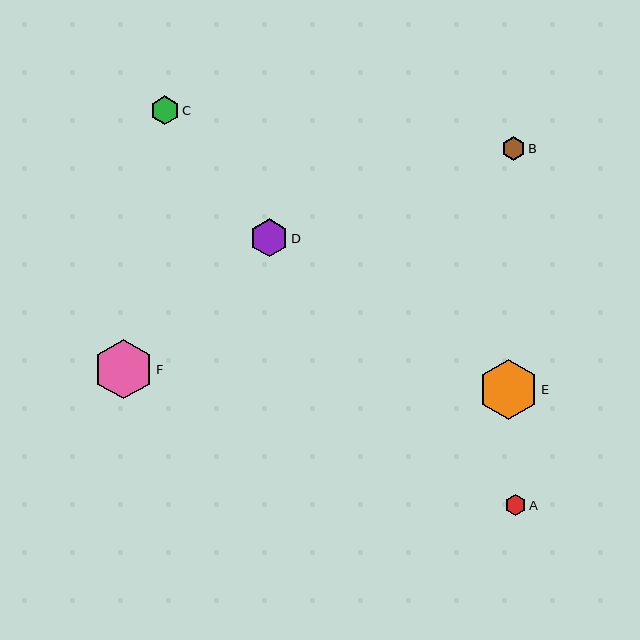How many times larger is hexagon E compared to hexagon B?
Hexagon E is approximately 2.6 times the size of hexagon B.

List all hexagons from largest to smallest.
From largest to smallest: E, F, D, C, B, A.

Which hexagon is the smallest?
Hexagon A is the smallest with a size of approximately 21 pixels.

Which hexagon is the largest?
Hexagon E is the largest with a size of approximately 59 pixels.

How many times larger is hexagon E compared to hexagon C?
Hexagon E is approximately 2.1 times the size of hexagon C.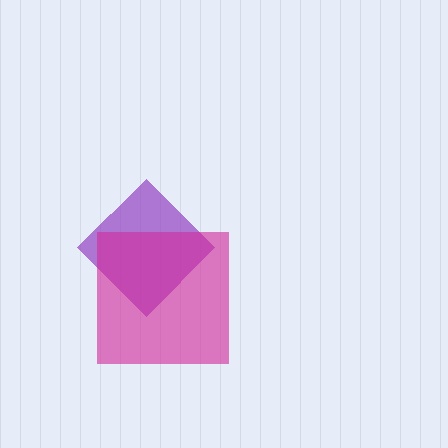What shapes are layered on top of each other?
The layered shapes are: a purple diamond, a magenta square.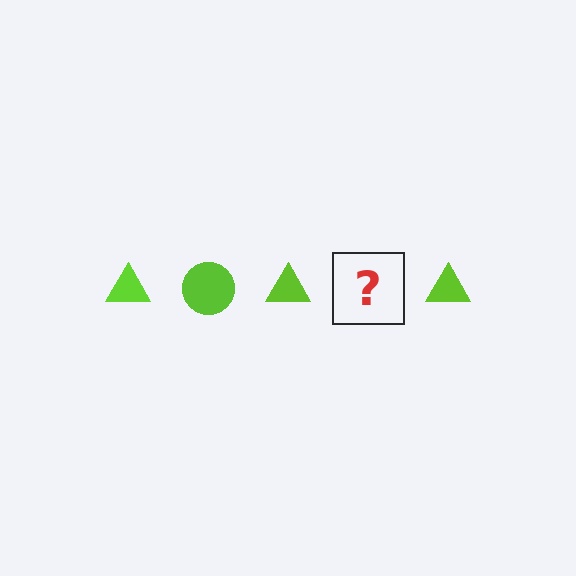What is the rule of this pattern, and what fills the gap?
The rule is that the pattern cycles through triangle, circle shapes in lime. The gap should be filled with a lime circle.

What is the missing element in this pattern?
The missing element is a lime circle.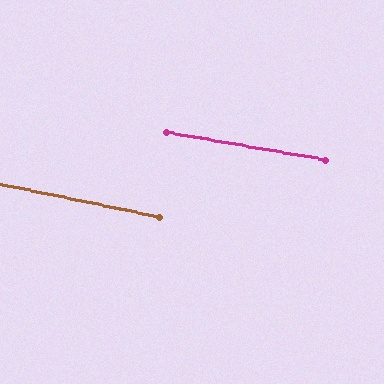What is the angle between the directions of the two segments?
Approximately 2 degrees.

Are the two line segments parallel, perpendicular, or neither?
Parallel — their directions differ by only 1.6°.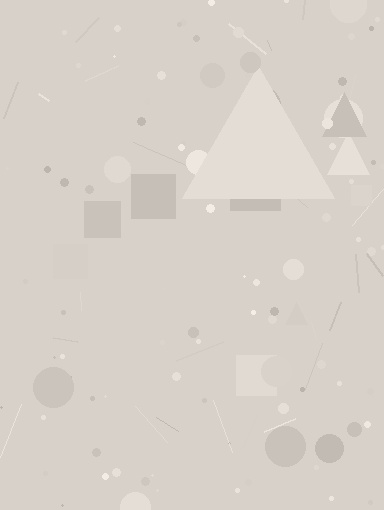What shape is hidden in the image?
A triangle is hidden in the image.